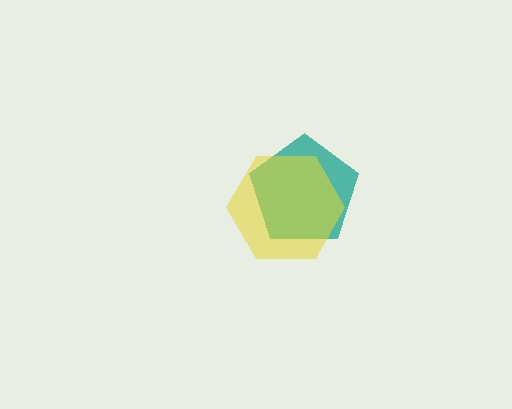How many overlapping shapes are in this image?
There are 2 overlapping shapes in the image.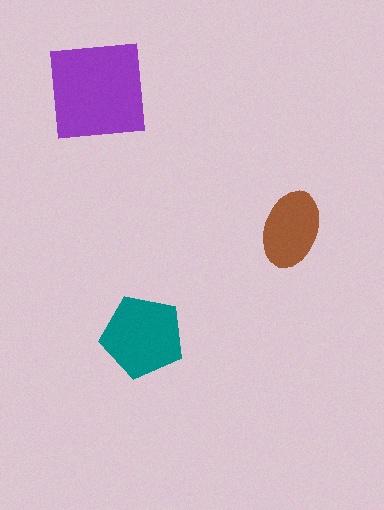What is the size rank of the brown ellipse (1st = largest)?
3rd.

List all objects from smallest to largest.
The brown ellipse, the teal pentagon, the purple square.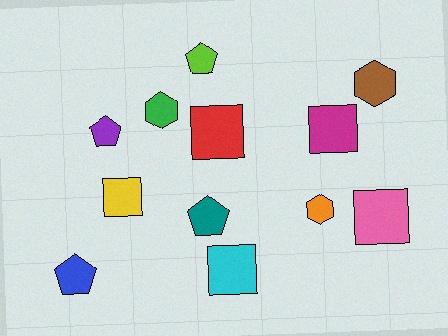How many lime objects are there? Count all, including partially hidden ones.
There is 1 lime object.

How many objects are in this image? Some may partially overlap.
There are 12 objects.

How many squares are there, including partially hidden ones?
There are 5 squares.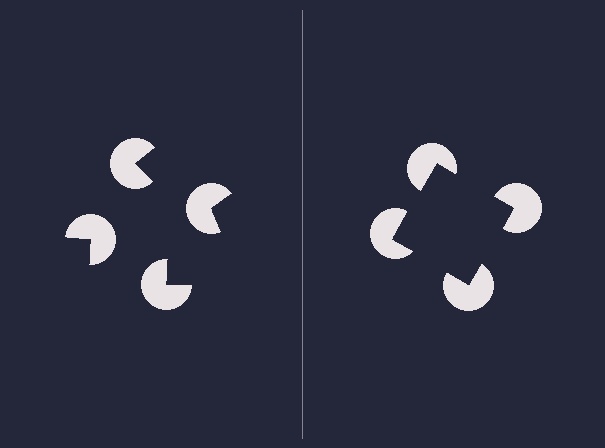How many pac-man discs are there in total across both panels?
8 — 4 on each side.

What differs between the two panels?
The pac-man discs are positioned identically on both sides; only the wedge orientations differ. On the right they align to a square; on the left they are misaligned.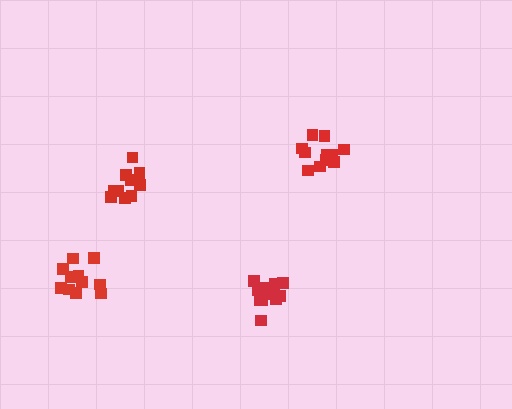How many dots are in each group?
Group 1: 12 dots, Group 2: 13 dots, Group 3: 10 dots, Group 4: 11 dots (46 total).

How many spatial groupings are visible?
There are 4 spatial groupings.